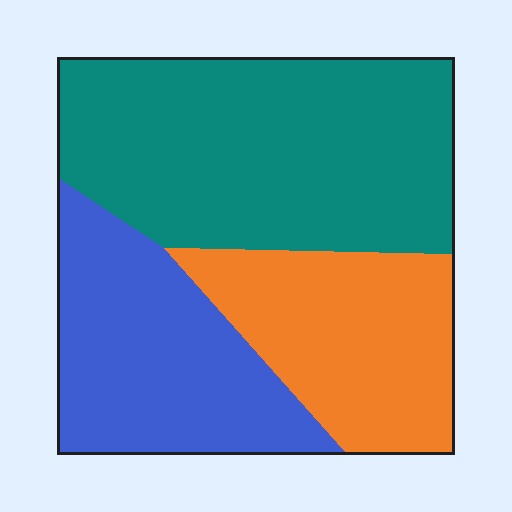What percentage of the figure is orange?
Orange takes up between a sixth and a third of the figure.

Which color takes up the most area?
Teal, at roughly 45%.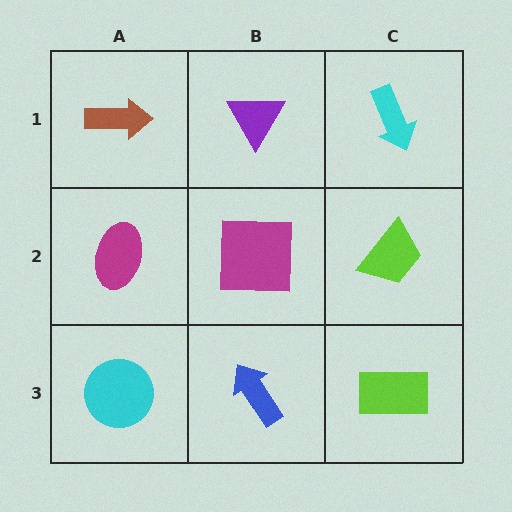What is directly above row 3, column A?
A magenta ellipse.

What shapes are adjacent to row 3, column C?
A lime trapezoid (row 2, column C), a blue arrow (row 3, column B).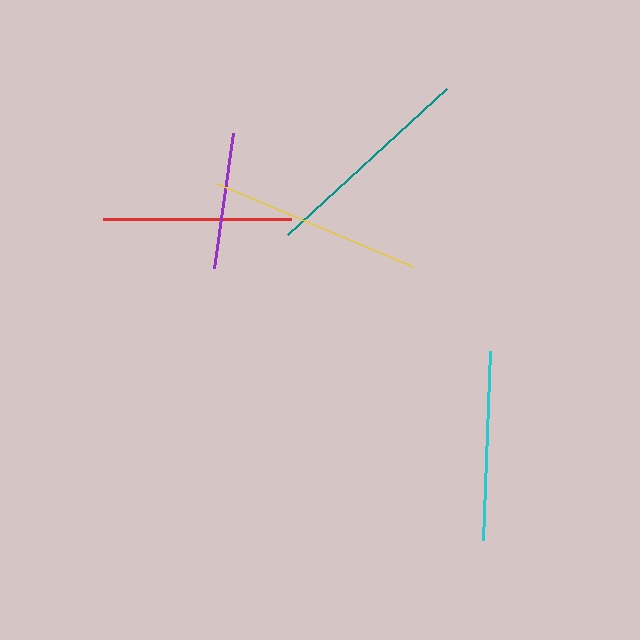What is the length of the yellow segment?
The yellow segment is approximately 214 pixels long.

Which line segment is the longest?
The teal line is the longest at approximately 216 pixels.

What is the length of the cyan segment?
The cyan segment is approximately 188 pixels long.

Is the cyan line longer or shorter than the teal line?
The teal line is longer than the cyan line.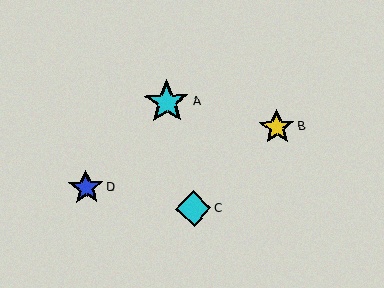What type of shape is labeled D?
Shape D is a blue star.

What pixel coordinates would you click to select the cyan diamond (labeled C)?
Click at (193, 209) to select the cyan diamond C.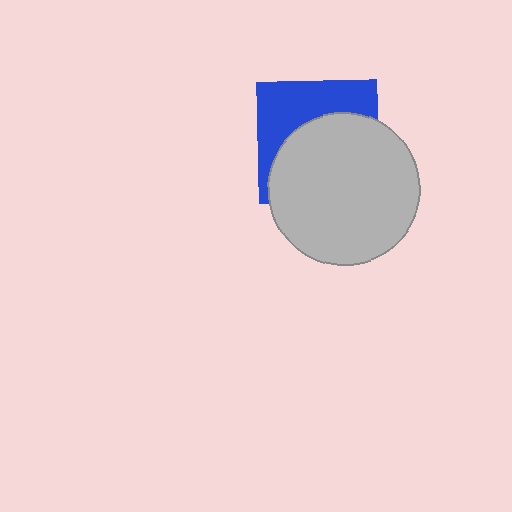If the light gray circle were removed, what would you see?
You would see the complete blue square.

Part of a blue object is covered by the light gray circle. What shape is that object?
It is a square.